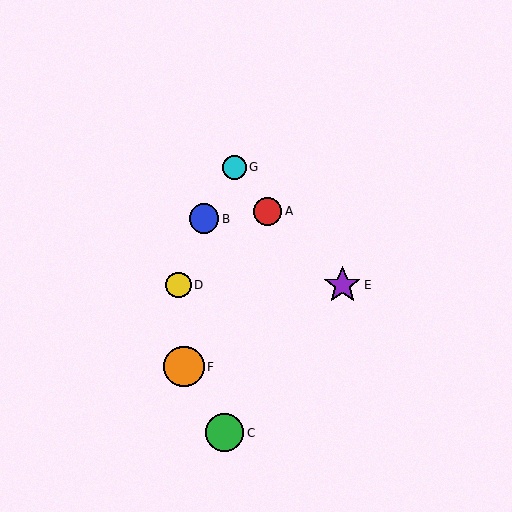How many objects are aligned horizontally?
2 objects (D, E) are aligned horizontally.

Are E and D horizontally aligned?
Yes, both are at y≈285.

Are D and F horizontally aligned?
No, D is at y≈285 and F is at y≈367.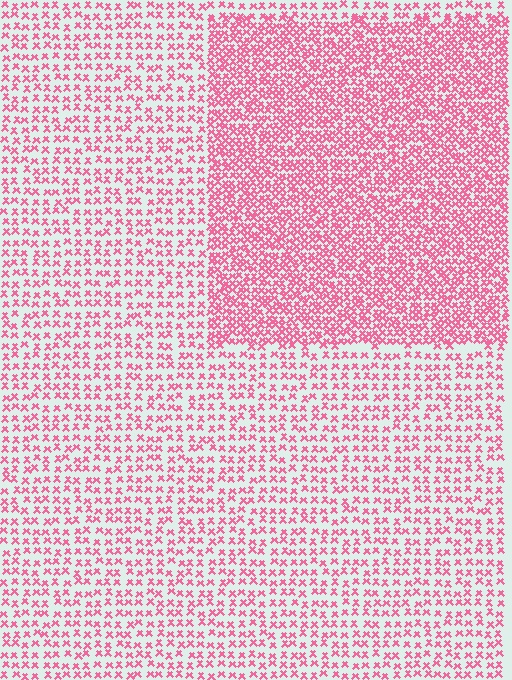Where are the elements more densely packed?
The elements are more densely packed inside the rectangle boundary.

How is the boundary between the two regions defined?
The boundary is defined by a change in element density (approximately 2.1x ratio). All elements are the same color, size, and shape.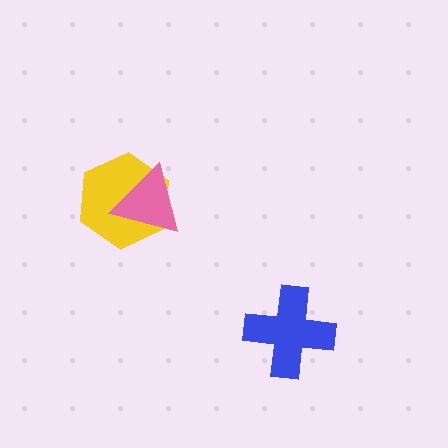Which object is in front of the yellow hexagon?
The pink triangle is in front of the yellow hexagon.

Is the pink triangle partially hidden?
No, no other shape covers it.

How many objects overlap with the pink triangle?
1 object overlaps with the pink triangle.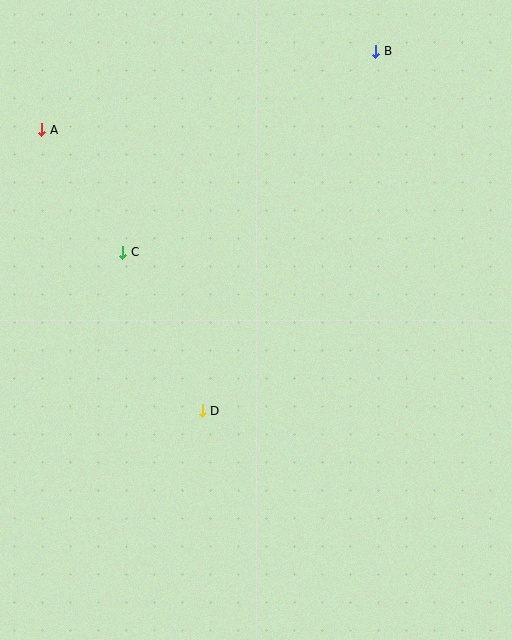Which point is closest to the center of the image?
Point D at (202, 411) is closest to the center.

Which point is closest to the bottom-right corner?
Point D is closest to the bottom-right corner.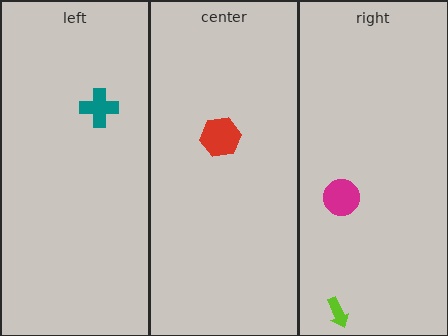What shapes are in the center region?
The red hexagon.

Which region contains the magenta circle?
The right region.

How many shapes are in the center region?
1.